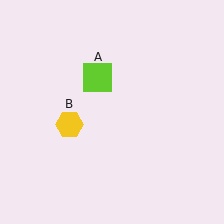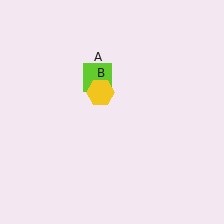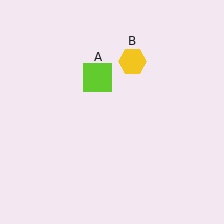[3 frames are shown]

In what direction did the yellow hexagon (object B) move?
The yellow hexagon (object B) moved up and to the right.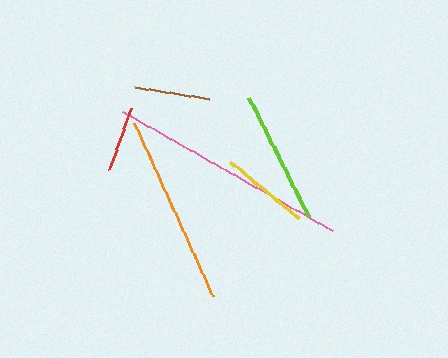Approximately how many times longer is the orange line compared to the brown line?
The orange line is approximately 2.5 times the length of the brown line.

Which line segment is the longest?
The pink line is the longest at approximately 241 pixels.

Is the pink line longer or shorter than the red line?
The pink line is longer than the red line.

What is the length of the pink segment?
The pink segment is approximately 241 pixels long.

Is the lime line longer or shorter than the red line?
The lime line is longer than the red line.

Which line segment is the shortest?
The red line is the shortest at approximately 65 pixels.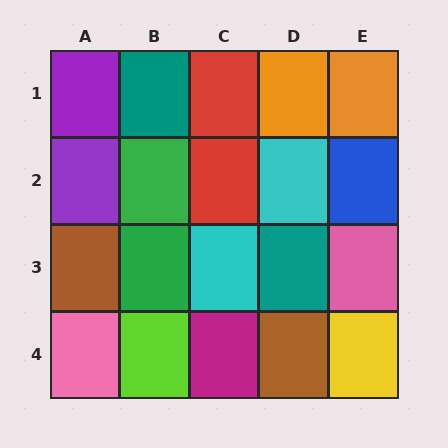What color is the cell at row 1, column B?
Teal.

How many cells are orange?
2 cells are orange.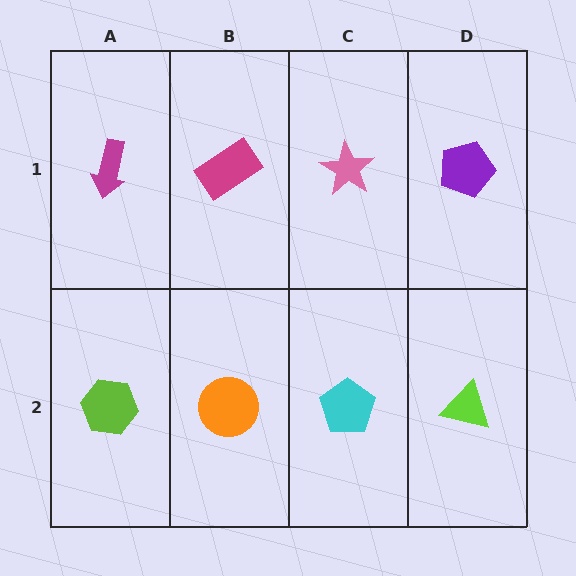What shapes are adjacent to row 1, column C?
A cyan pentagon (row 2, column C), a magenta rectangle (row 1, column B), a purple pentagon (row 1, column D).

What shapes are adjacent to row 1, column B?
An orange circle (row 2, column B), a magenta arrow (row 1, column A), a pink star (row 1, column C).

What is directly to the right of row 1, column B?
A pink star.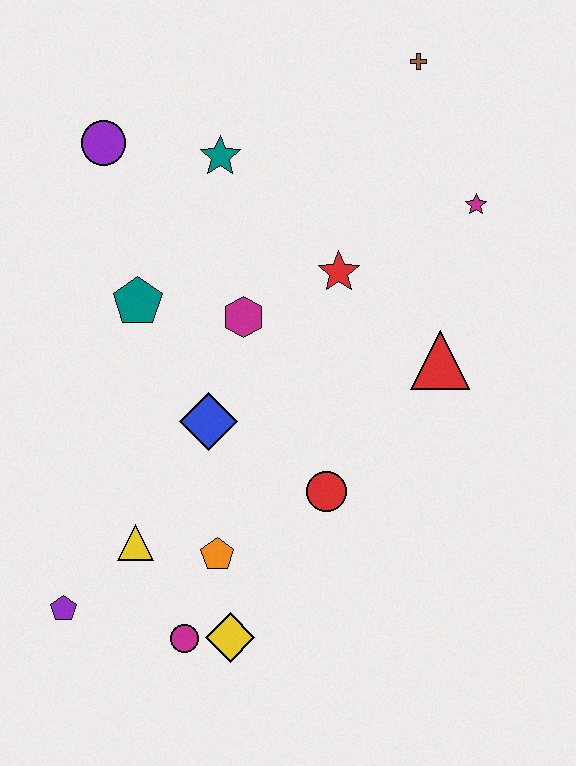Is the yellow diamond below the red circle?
Yes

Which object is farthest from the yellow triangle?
The brown cross is farthest from the yellow triangle.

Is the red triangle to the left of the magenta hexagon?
No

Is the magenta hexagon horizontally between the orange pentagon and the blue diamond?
No